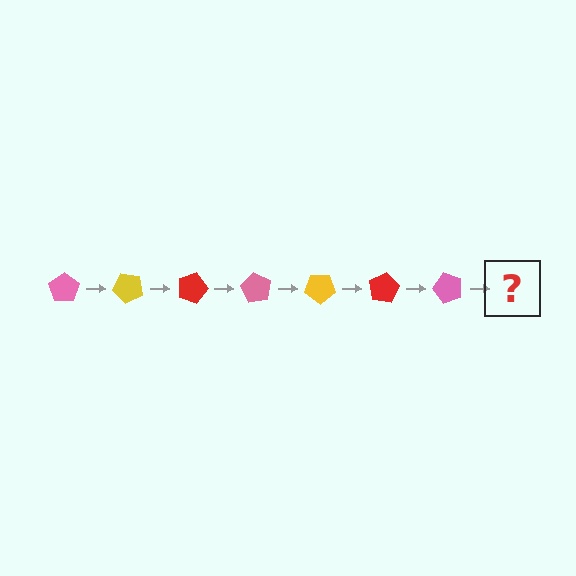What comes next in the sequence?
The next element should be a yellow pentagon, rotated 315 degrees from the start.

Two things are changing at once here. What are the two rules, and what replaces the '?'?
The two rules are that it rotates 45 degrees each step and the color cycles through pink, yellow, and red. The '?' should be a yellow pentagon, rotated 315 degrees from the start.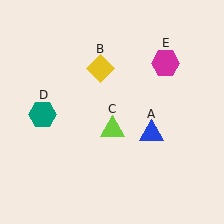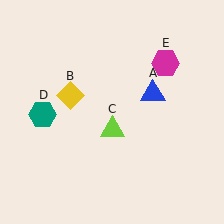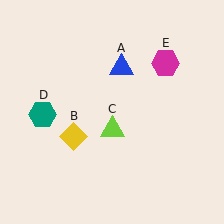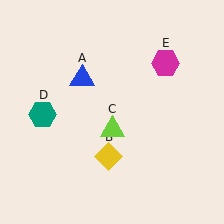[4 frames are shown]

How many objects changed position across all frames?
2 objects changed position: blue triangle (object A), yellow diamond (object B).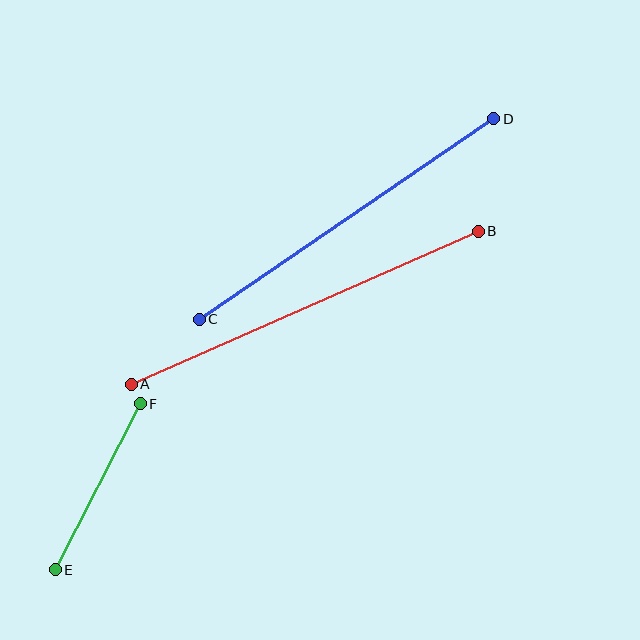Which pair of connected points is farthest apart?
Points A and B are farthest apart.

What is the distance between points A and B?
The distance is approximately 379 pixels.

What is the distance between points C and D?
The distance is approximately 356 pixels.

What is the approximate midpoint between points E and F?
The midpoint is at approximately (98, 487) pixels.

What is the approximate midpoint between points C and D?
The midpoint is at approximately (347, 219) pixels.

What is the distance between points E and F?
The distance is approximately 187 pixels.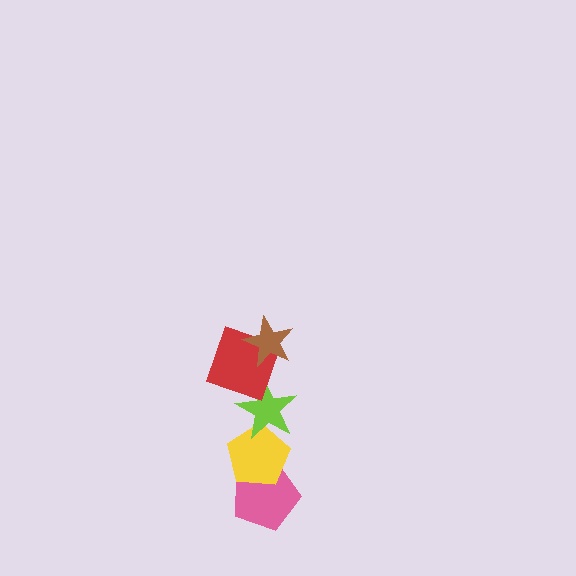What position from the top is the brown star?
The brown star is 1st from the top.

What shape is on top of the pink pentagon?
The yellow pentagon is on top of the pink pentagon.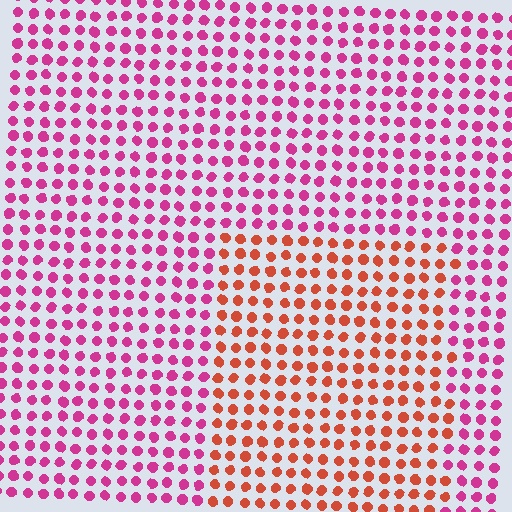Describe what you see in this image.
The image is filled with small magenta elements in a uniform arrangement. A rectangle-shaped region is visible where the elements are tinted to a slightly different hue, forming a subtle color boundary.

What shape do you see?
I see a rectangle.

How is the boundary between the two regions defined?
The boundary is defined purely by a slight shift in hue (about 46 degrees). Spacing, size, and orientation are identical on both sides.